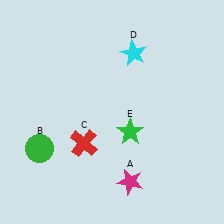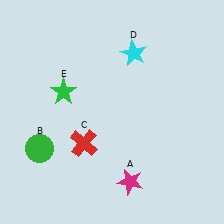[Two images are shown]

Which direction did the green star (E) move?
The green star (E) moved left.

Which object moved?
The green star (E) moved left.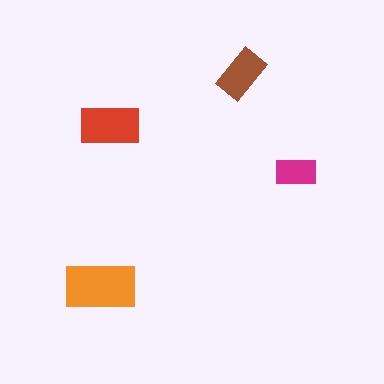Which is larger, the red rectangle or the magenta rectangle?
The red one.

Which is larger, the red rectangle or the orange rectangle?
The orange one.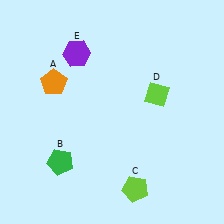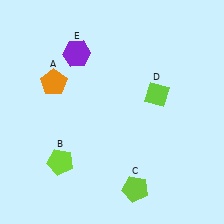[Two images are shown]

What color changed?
The pentagon (B) changed from green in Image 1 to lime in Image 2.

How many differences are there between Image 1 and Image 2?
There is 1 difference between the two images.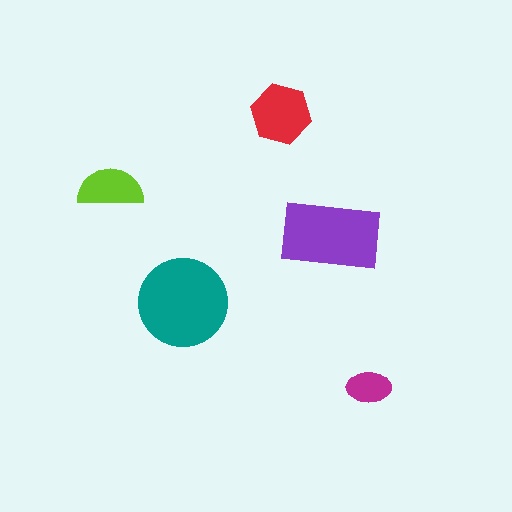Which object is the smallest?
The magenta ellipse.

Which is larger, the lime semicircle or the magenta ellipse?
The lime semicircle.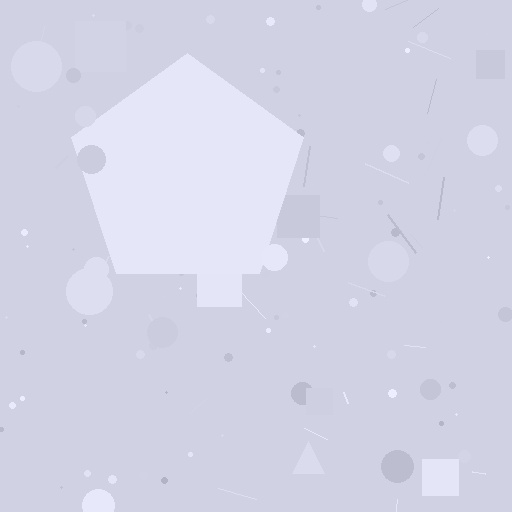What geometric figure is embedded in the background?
A pentagon is embedded in the background.